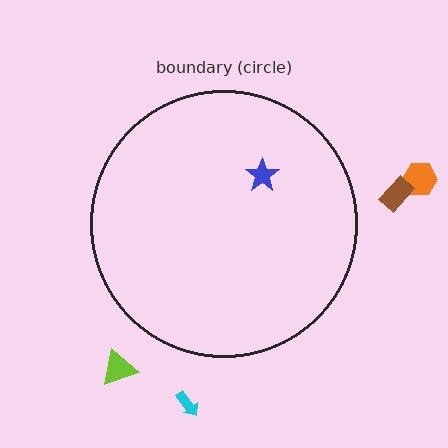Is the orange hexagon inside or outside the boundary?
Outside.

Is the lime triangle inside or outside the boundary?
Outside.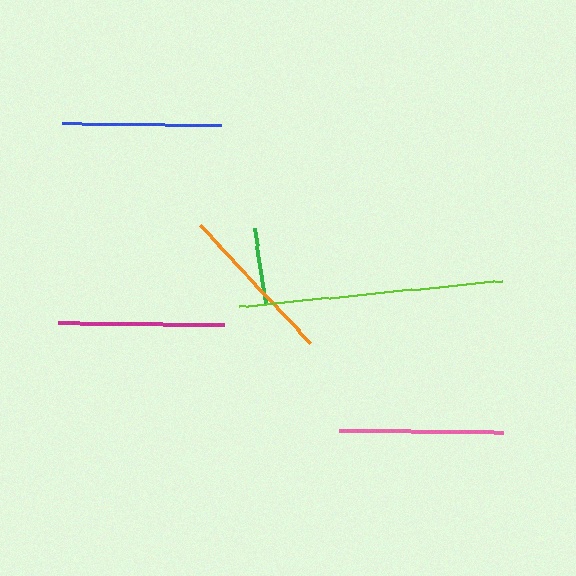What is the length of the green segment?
The green segment is approximately 76 pixels long.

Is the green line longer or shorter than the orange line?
The orange line is longer than the green line.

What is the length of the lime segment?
The lime segment is approximately 265 pixels long.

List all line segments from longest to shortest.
From longest to shortest: lime, magenta, pink, orange, blue, green.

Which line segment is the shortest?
The green line is the shortest at approximately 76 pixels.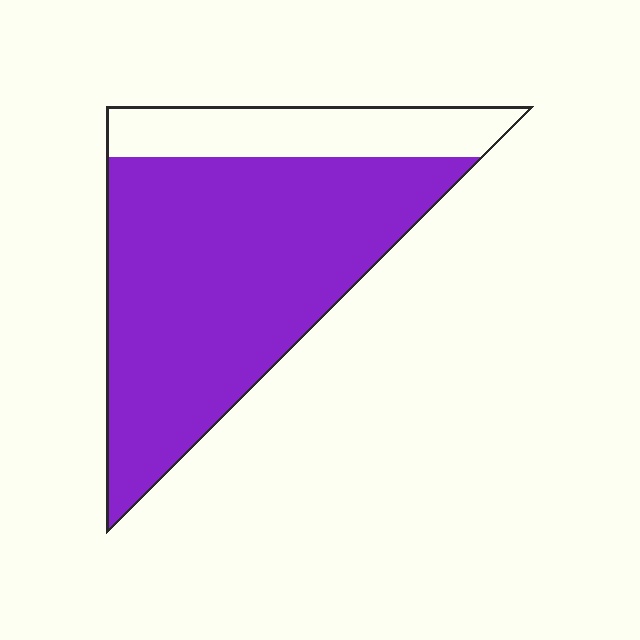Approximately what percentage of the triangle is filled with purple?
Approximately 80%.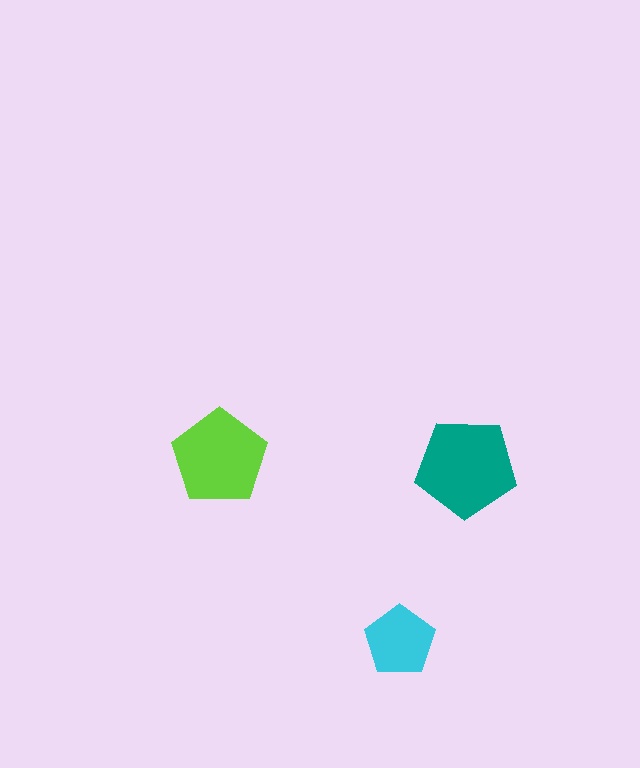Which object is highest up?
The lime pentagon is topmost.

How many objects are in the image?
There are 3 objects in the image.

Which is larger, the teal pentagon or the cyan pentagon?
The teal one.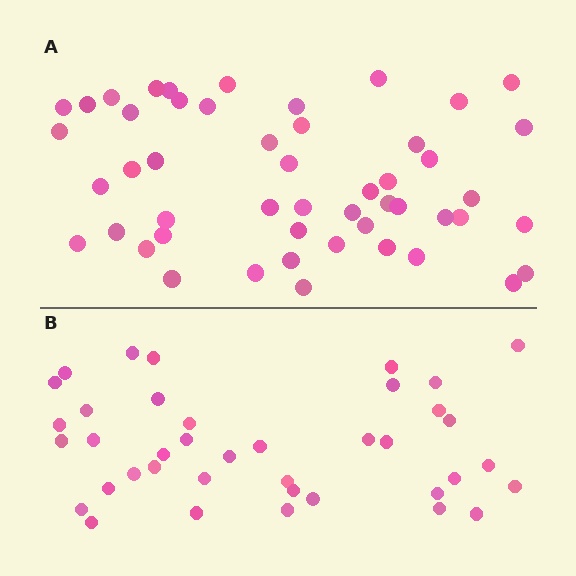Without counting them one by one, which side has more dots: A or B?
Region A (the top region) has more dots.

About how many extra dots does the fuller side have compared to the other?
Region A has roughly 12 or so more dots than region B.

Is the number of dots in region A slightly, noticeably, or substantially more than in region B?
Region A has noticeably more, but not dramatically so. The ratio is roughly 1.3 to 1.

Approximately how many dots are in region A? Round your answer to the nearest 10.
About 50 dots.